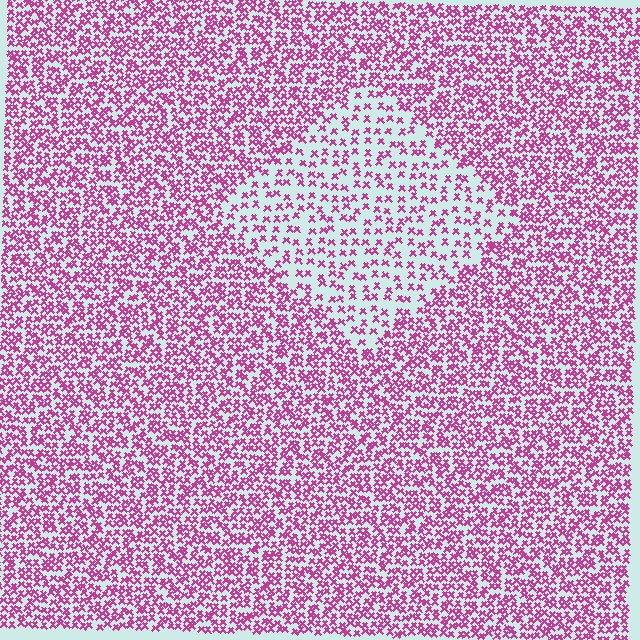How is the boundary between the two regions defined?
The boundary is defined by a change in element density (approximately 2.0x ratio). All elements are the same color, size, and shape.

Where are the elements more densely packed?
The elements are more densely packed outside the diamond boundary.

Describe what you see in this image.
The image contains small magenta elements arranged at two different densities. A diamond-shaped region is visible where the elements are less densely packed than the surrounding area.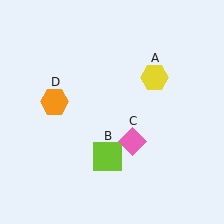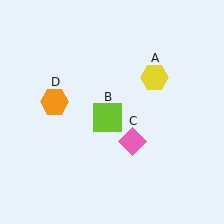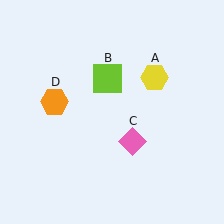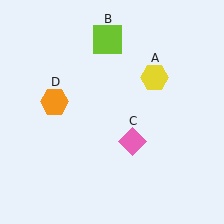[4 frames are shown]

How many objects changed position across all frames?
1 object changed position: lime square (object B).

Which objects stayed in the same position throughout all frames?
Yellow hexagon (object A) and pink diamond (object C) and orange hexagon (object D) remained stationary.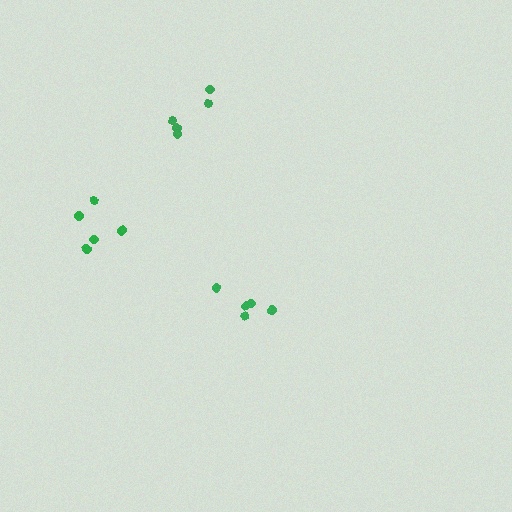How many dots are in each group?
Group 1: 5 dots, Group 2: 5 dots, Group 3: 5 dots (15 total).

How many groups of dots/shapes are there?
There are 3 groups.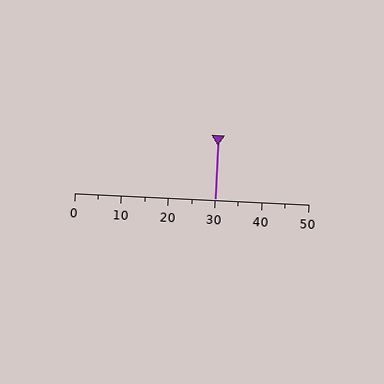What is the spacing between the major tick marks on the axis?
The major ticks are spaced 10 apart.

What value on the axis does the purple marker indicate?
The marker indicates approximately 30.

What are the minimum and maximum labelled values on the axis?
The axis runs from 0 to 50.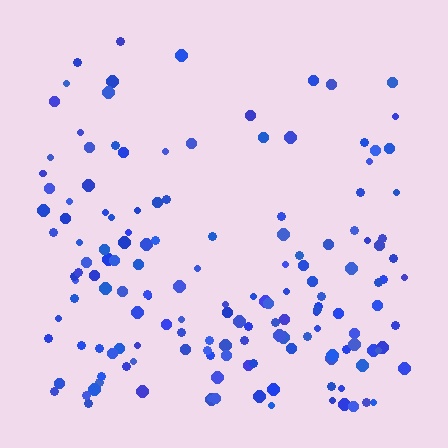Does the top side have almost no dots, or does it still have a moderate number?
Still a moderate number, just noticeably fewer than the bottom.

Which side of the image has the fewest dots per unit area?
The top.